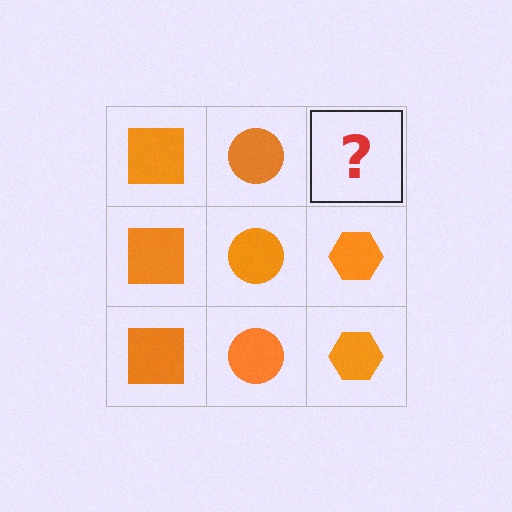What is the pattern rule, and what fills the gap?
The rule is that each column has a consistent shape. The gap should be filled with an orange hexagon.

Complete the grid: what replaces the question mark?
The question mark should be replaced with an orange hexagon.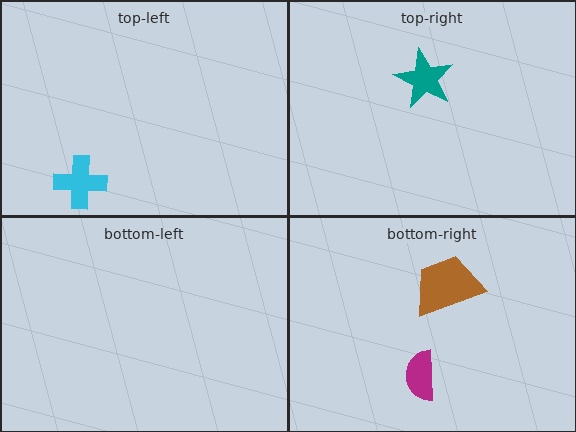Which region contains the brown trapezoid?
The bottom-right region.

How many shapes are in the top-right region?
1.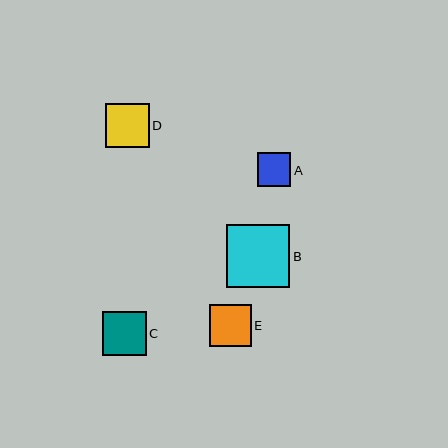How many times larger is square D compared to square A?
Square D is approximately 1.3 times the size of square A.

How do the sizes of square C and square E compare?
Square C and square E are approximately the same size.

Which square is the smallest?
Square A is the smallest with a size of approximately 34 pixels.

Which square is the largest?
Square B is the largest with a size of approximately 63 pixels.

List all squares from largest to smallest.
From largest to smallest: B, C, D, E, A.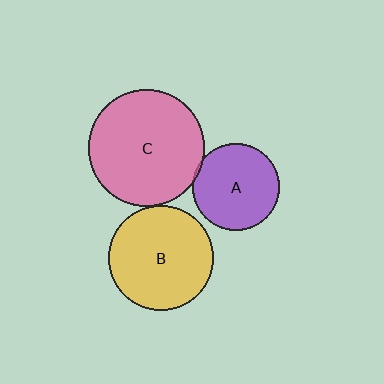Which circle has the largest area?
Circle C (pink).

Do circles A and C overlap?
Yes.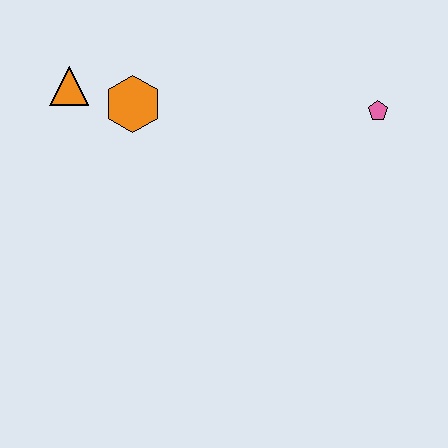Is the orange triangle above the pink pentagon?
Yes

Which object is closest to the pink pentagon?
The orange hexagon is closest to the pink pentagon.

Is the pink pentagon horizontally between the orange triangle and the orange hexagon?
No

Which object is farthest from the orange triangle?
The pink pentagon is farthest from the orange triangle.